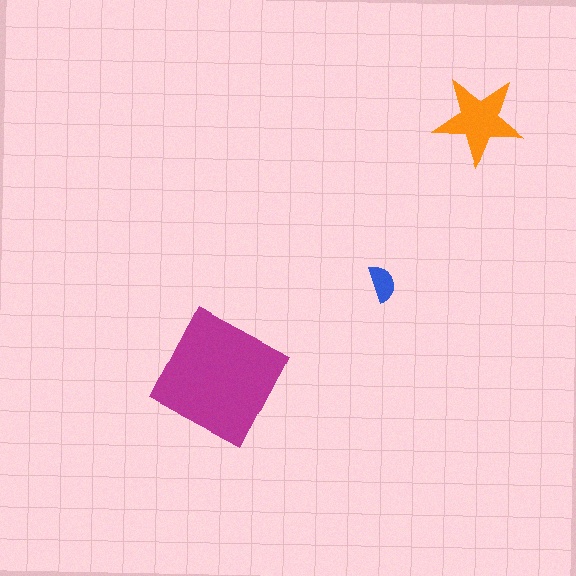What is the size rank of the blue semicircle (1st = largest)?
3rd.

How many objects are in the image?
There are 3 objects in the image.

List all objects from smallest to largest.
The blue semicircle, the orange star, the magenta square.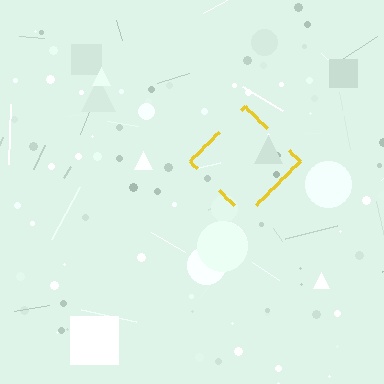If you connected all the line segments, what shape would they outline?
They would outline a diamond.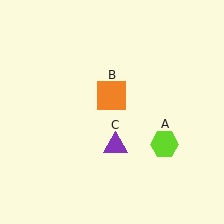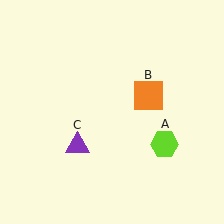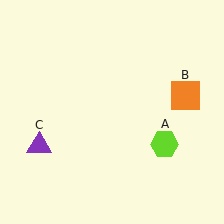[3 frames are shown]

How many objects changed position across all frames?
2 objects changed position: orange square (object B), purple triangle (object C).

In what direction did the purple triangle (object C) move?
The purple triangle (object C) moved left.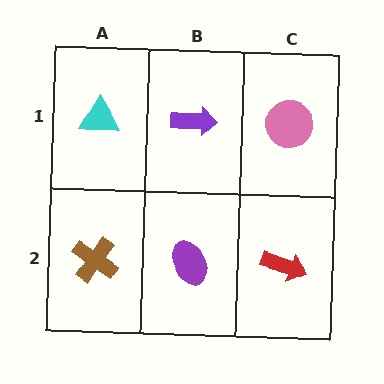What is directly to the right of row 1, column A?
A purple arrow.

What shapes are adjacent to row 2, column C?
A pink circle (row 1, column C), a purple ellipse (row 2, column B).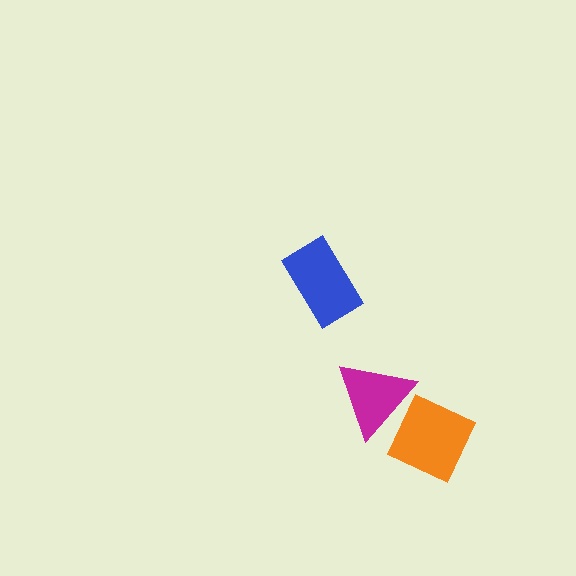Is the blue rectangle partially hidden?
No, no other shape covers it.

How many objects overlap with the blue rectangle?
0 objects overlap with the blue rectangle.